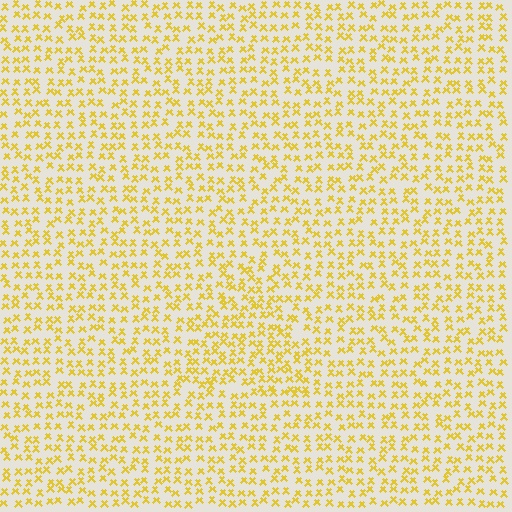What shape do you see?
I see a triangle.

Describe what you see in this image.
The image contains small yellow elements arranged at two different densities. A triangle-shaped region is visible where the elements are more densely packed than the surrounding area.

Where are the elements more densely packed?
The elements are more densely packed inside the triangle boundary.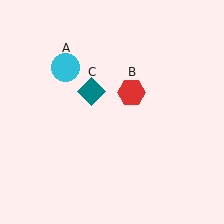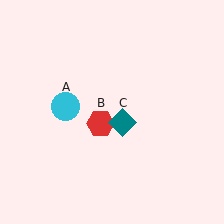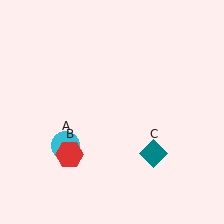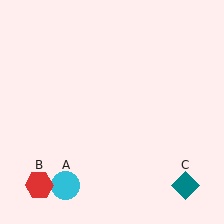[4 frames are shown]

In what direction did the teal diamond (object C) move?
The teal diamond (object C) moved down and to the right.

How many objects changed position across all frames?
3 objects changed position: cyan circle (object A), red hexagon (object B), teal diamond (object C).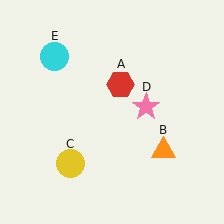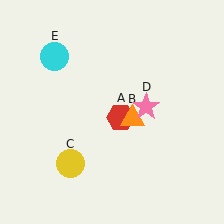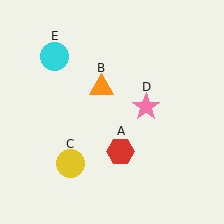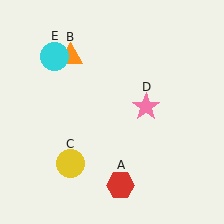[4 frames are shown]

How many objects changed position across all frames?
2 objects changed position: red hexagon (object A), orange triangle (object B).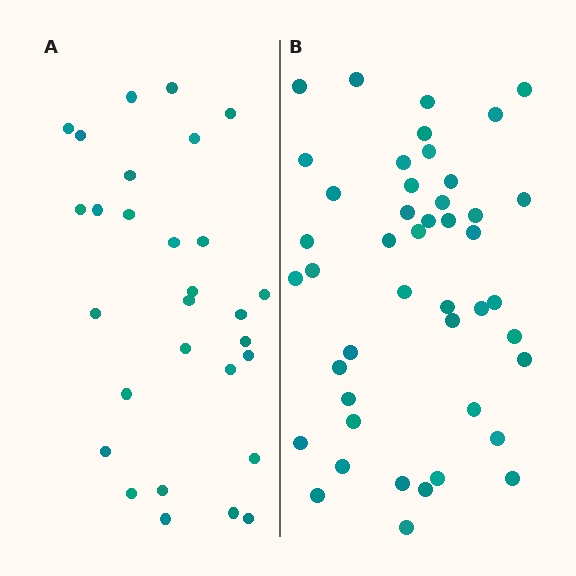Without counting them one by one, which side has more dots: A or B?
Region B (the right region) has more dots.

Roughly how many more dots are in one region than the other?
Region B has approximately 15 more dots than region A.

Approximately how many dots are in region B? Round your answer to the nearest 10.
About 40 dots. (The exact count is 45, which rounds to 40.)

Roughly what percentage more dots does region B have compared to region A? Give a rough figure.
About 55% more.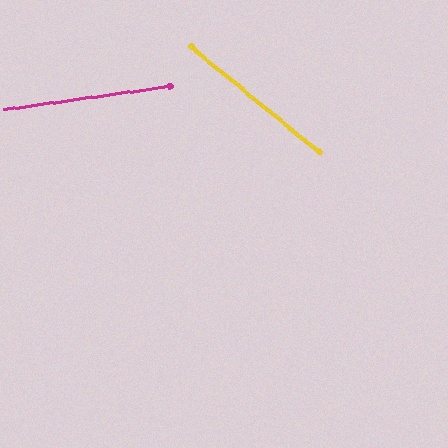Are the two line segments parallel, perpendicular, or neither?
Neither parallel nor perpendicular — they differ by about 47°.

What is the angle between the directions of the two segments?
Approximately 47 degrees.